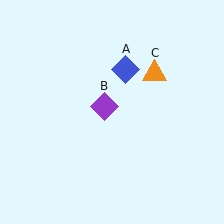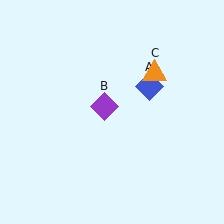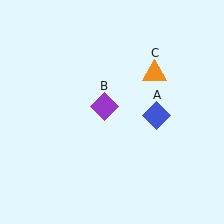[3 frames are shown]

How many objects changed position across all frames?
1 object changed position: blue diamond (object A).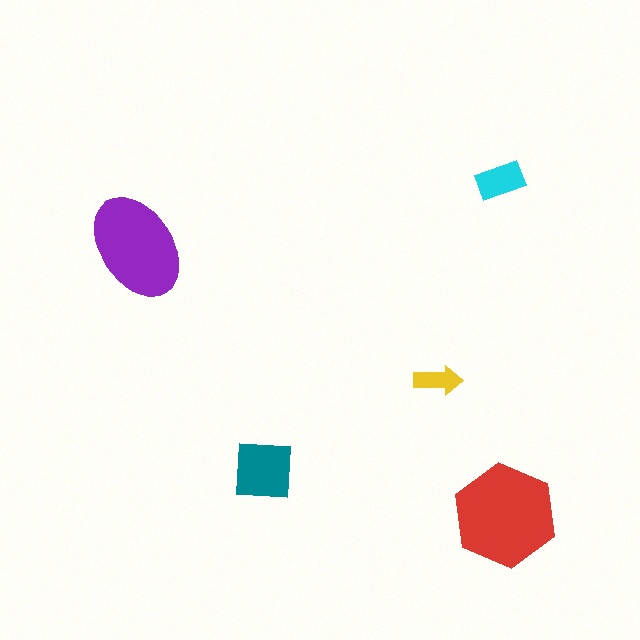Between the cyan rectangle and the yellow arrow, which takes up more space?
The cyan rectangle.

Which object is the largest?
The red hexagon.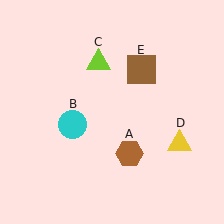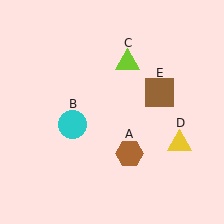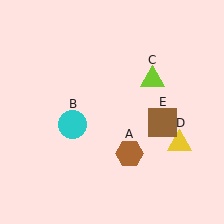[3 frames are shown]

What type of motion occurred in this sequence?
The lime triangle (object C), brown square (object E) rotated clockwise around the center of the scene.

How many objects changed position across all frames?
2 objects changed position: lime triangle (object C), brown square (object E).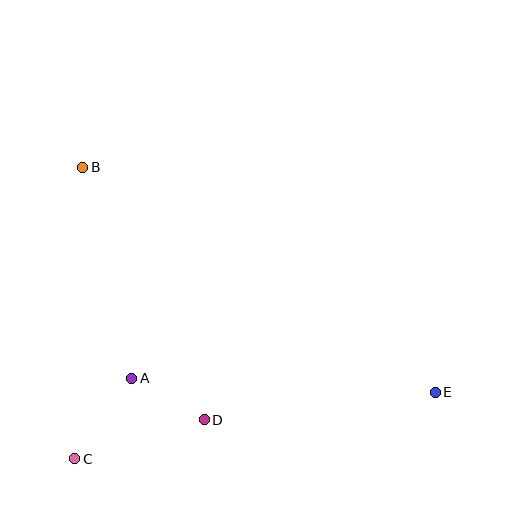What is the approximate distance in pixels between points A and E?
The distance between A and E is approximately 304 pixels.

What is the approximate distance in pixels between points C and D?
The distance between C and D is approximately 135 pixels.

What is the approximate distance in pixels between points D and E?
The distance between D and E is approximately 233 pixels.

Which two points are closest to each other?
Points A and D are closest to each other.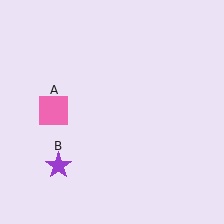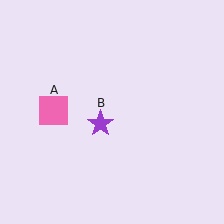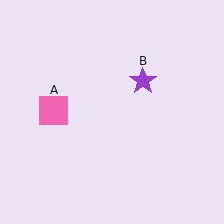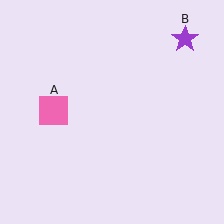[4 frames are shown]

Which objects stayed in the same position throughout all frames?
Pink square (object A) remained stationary.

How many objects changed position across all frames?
1 object changed position: purple star (object B).